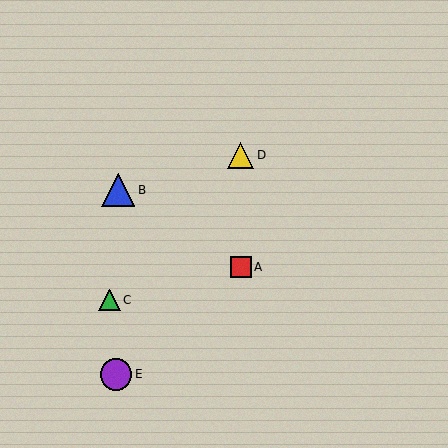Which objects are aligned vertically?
Objects A, D are aligned vertically.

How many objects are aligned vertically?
2 objects (A, D) are aligned vertically.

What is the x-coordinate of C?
Object C is at x≈109.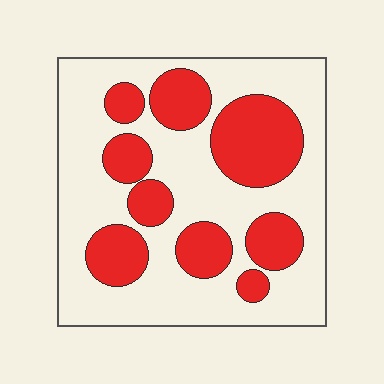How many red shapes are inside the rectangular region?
9.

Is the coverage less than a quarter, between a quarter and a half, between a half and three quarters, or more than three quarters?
Between a quarter and a half.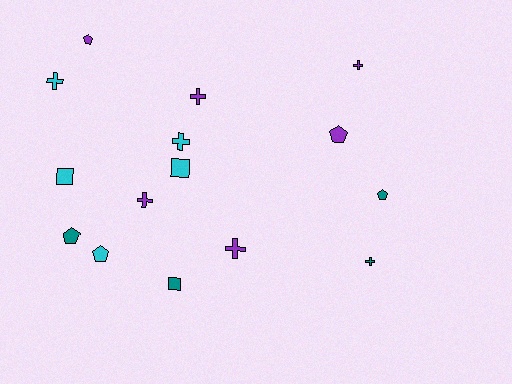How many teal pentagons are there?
There are 2 teal pentagons.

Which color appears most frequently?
Purple, with 6 objects.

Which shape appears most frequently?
Cross, with 7 objects.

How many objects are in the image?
There are 15 objects.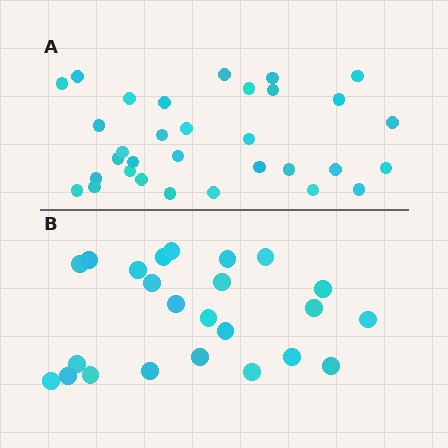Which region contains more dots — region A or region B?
Region A (the top region) has more dots.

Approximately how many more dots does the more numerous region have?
Region A has roughly 8 or so more dots than region B.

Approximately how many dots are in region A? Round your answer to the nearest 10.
About 30 dots. (The exact count is 32, which rounds to 30.)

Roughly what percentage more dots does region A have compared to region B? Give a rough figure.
About 35% more.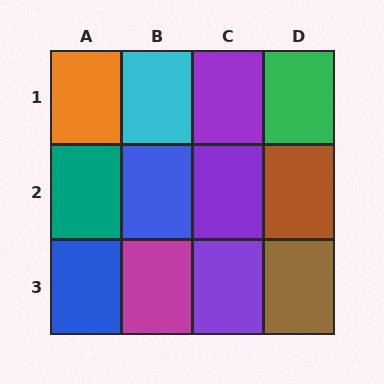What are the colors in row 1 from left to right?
Orange, cyan, purple, green.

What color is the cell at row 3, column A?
Blue.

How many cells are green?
1 cell is green.